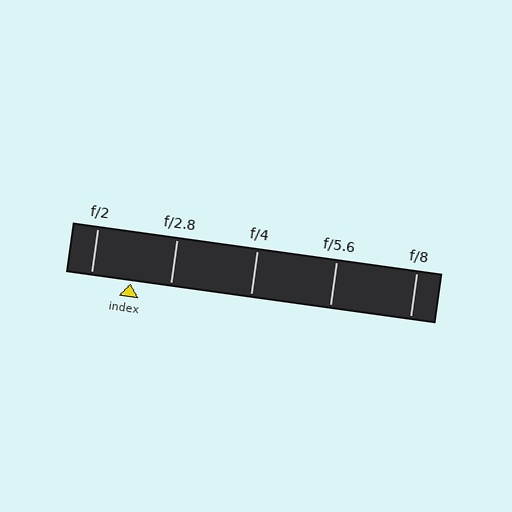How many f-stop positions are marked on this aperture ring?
There are 5 f-stop positions marked.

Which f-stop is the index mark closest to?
The index mark is closest to f/2.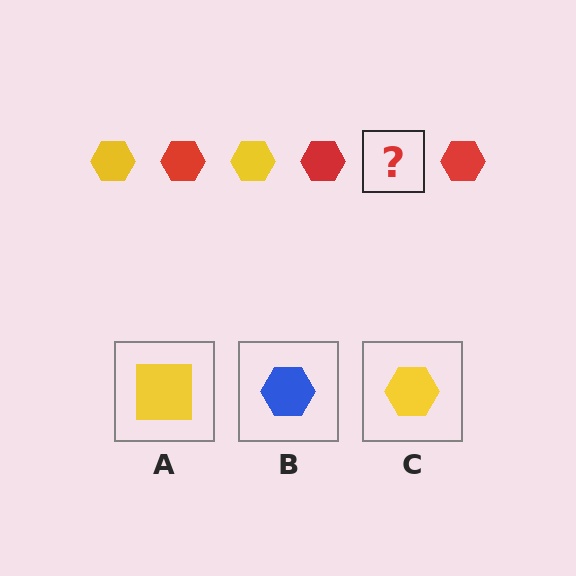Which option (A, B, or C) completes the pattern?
C.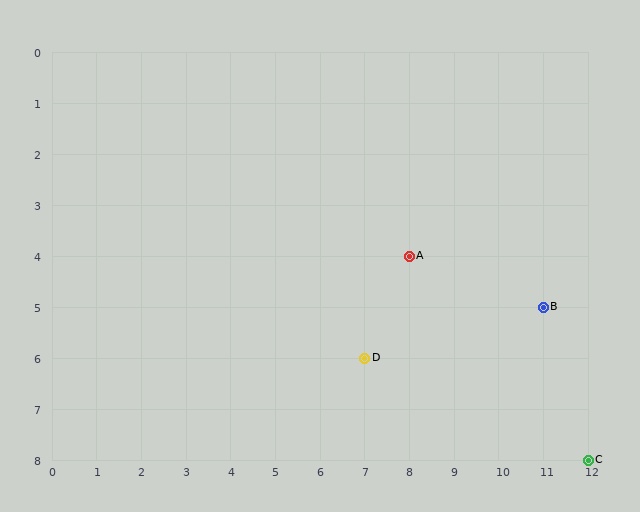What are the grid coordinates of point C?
Point C is at grid coordinates (12, 8).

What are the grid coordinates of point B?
Point B is at grid coordinates (11, 5).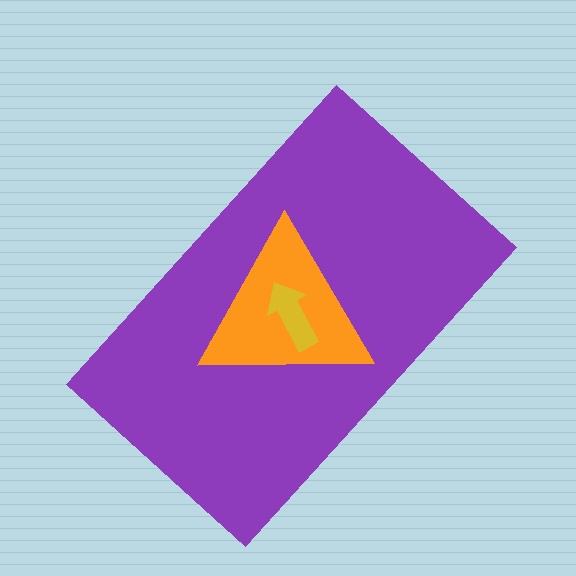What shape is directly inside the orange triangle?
The yellow arrow.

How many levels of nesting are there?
3.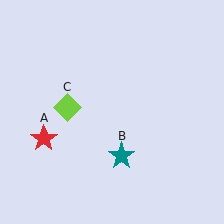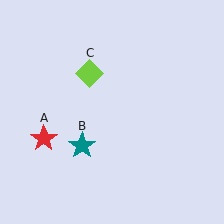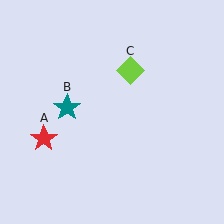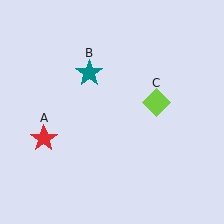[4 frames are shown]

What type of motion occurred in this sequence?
The teal star (object B), lime diamond (object C) rotated clockwise around the center of the scene.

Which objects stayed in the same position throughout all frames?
Red star (object A) remained stationary.